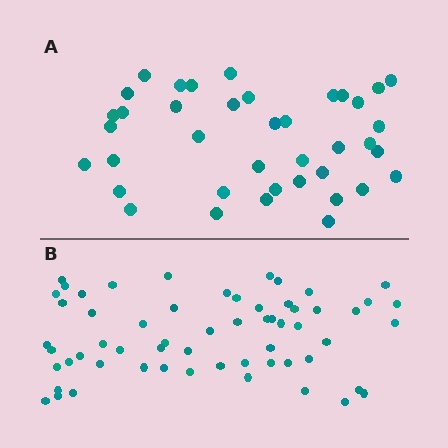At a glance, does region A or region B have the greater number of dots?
Region B (the bottom region) has more dots.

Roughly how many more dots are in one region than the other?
Region B has approximately 20 more dots than region A.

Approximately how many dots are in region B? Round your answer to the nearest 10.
About 60 dots.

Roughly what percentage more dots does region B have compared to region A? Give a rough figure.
About 55% more.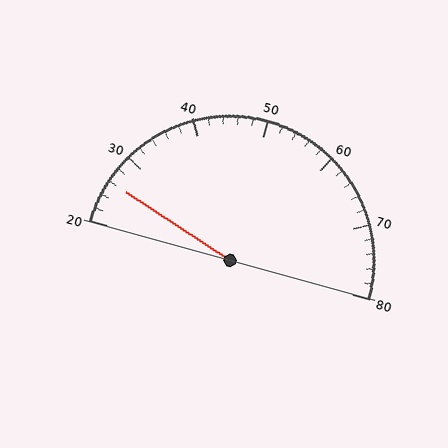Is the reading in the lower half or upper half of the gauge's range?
The reading is in the lower half of the range (20 to 80).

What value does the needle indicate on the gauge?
The needle indicates approximately 26.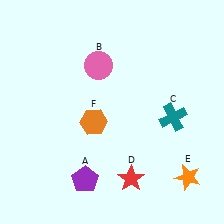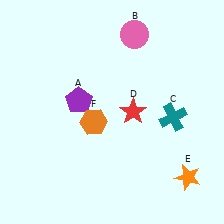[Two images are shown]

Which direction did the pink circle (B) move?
The pink circle (B) moved right.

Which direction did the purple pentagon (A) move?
The purple pentagon (A) moved up.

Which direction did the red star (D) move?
The red star (D) moved up.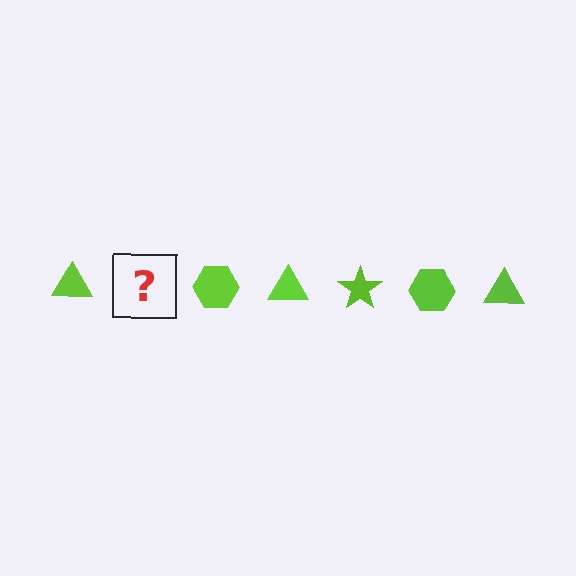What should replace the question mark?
The question mark should be replaced with a lime star.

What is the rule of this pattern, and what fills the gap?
The rule is that the pattern cycles through triangle, star, hexagon shapes in lime. The gap should be filled with a lime star.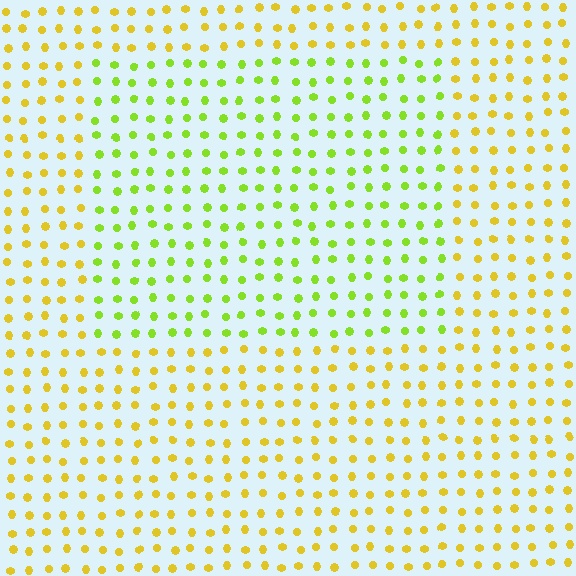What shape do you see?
I see a rectangle.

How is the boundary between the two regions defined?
The boundary is defined purely by a slight shift in hue (about 39 degrees). Spacing, size, and orientation are identical on both sides.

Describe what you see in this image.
The image is filled with small yellow elements in a uniform arrangement. A rectangle-shaped region is visible where the elements are tinted to a slightly different hue, forming a subtle color boundary.